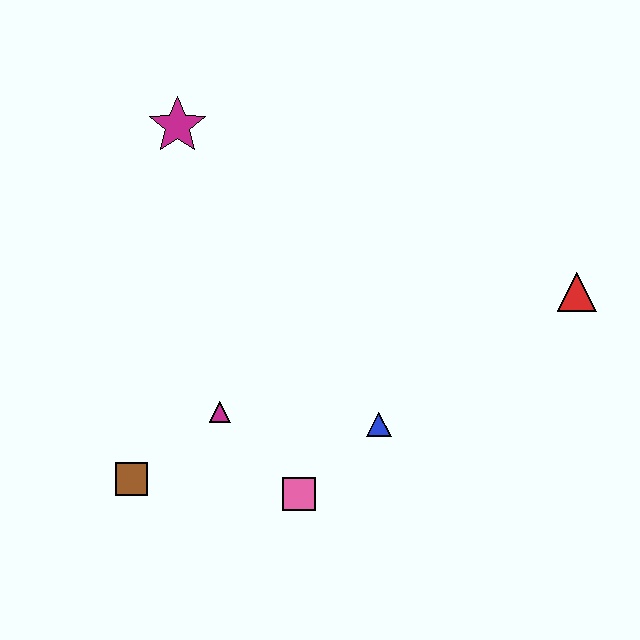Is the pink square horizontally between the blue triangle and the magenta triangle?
Yes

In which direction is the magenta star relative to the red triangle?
The magenta star is to the left of the red triangle.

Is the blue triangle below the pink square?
No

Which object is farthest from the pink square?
The magenta star is farthest from the pink square.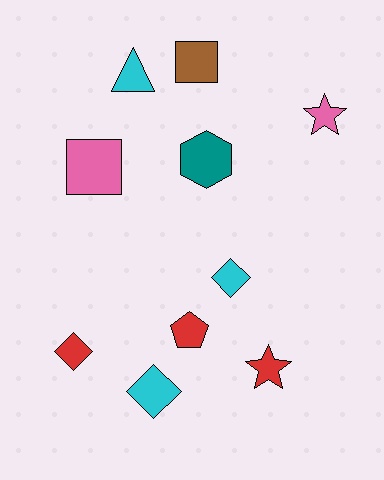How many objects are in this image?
There are 10 objects.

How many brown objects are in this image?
There is 1 brown object.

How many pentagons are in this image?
There is 1 pentagon.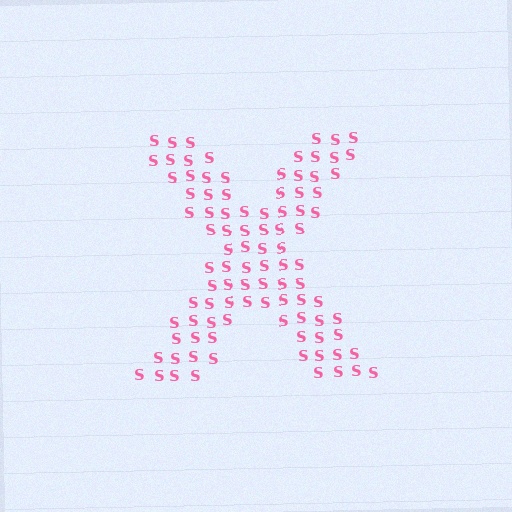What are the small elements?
The small elements are letter S's.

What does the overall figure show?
The overall figure shows the letter X.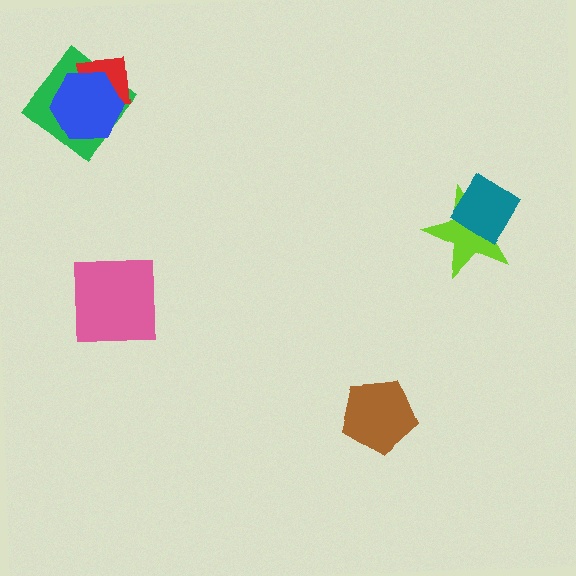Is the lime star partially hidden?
Yes, it is partially covered by another shape.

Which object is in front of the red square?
The blue hexagon is in front of the red square.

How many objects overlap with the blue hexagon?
2 objects overlap with the blue hexagon.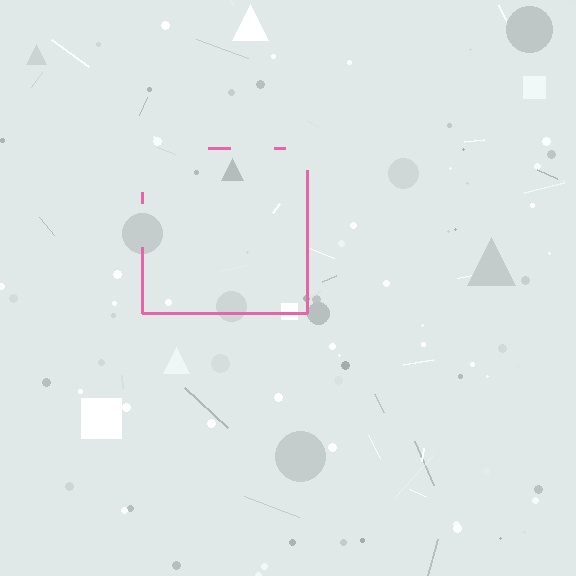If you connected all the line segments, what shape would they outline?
They would outline a square.